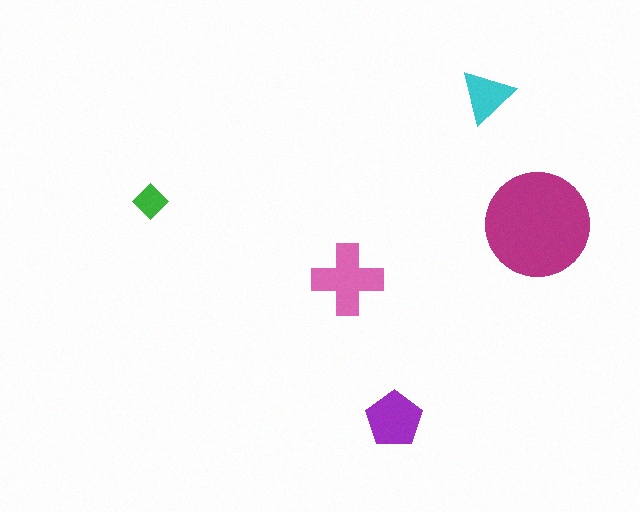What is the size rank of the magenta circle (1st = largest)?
1st.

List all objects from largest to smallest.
The magenta circle, the pink cross, the purple pentagon, the cyan triangle, the green diamond.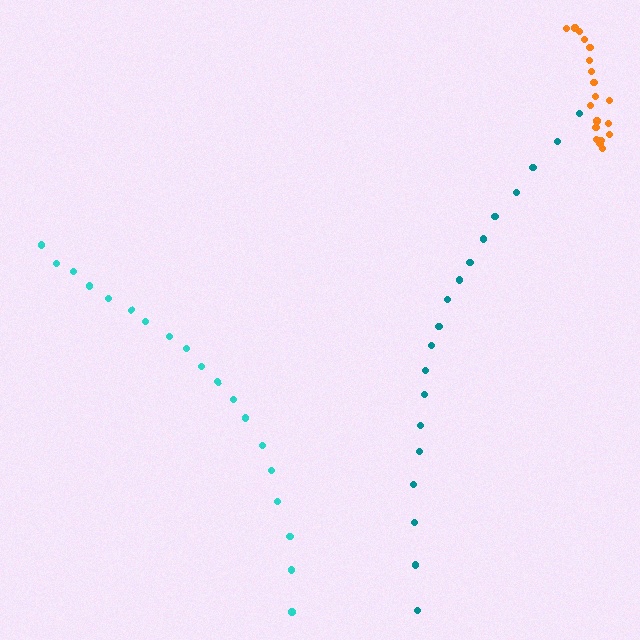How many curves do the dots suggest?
There are 3 distinct paths.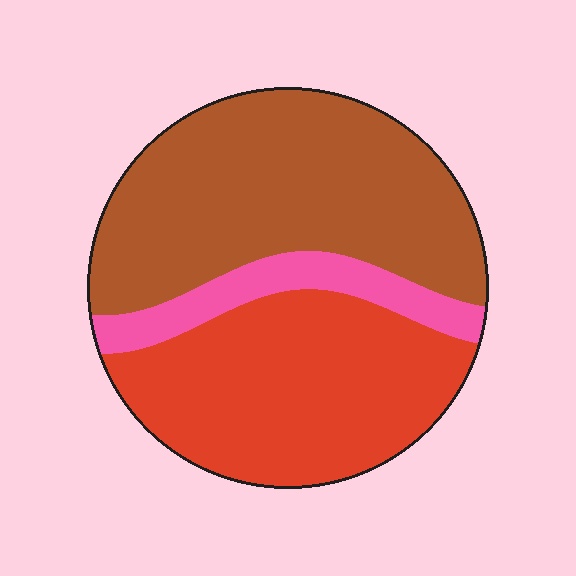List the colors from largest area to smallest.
From largest to smallest: brown, red, pink.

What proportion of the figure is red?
Red takes up about two fifths (2/5) of the figure.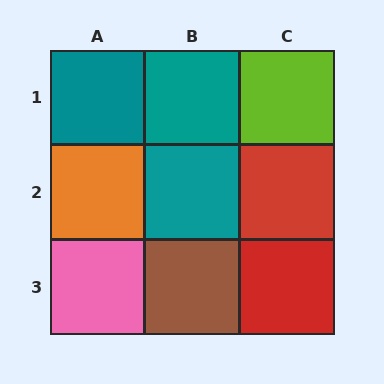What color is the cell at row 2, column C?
Red.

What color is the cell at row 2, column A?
Orange.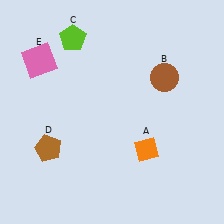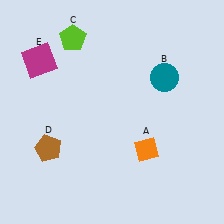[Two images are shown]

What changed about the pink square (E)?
In Image 1, E is pink. In Image 2, it changed to magenta.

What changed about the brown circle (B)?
In Image 1, B is brown. In Image 2, it changed to teal.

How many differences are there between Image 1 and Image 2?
There are 2 differences between the two images.